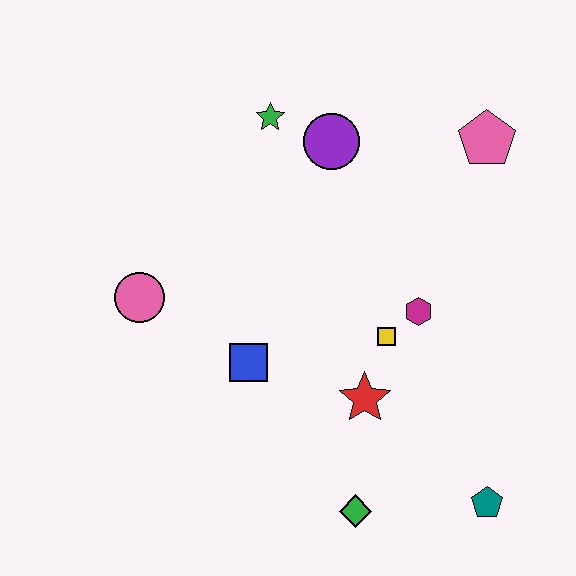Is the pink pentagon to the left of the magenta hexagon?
No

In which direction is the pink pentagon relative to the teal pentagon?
The pink pentagon is above the teal pentagon.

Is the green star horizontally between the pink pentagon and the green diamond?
No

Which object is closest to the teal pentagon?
The green diamond is closest to the teal pentagon.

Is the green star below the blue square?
No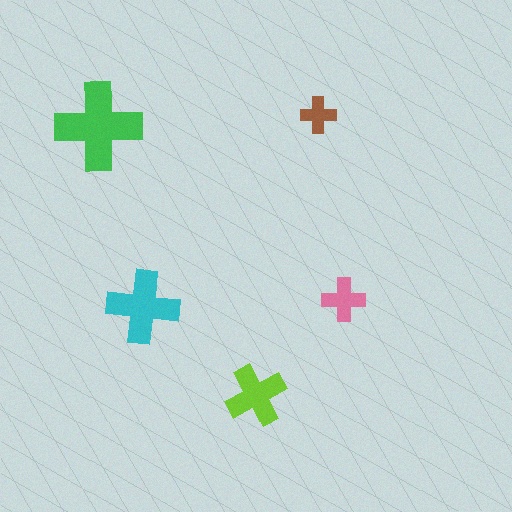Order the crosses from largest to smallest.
the green one, the cyan one, the lime one, the pink one, the brown one.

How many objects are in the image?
There are 5 objects in the image.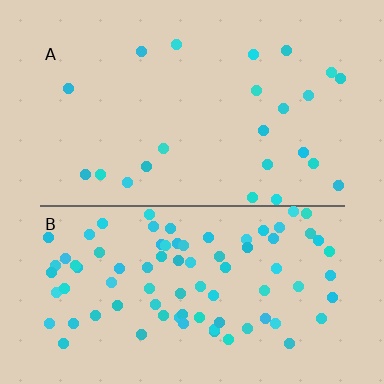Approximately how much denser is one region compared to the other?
Approximately 3.6× — region B over region A.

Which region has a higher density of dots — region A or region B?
B (the bottom).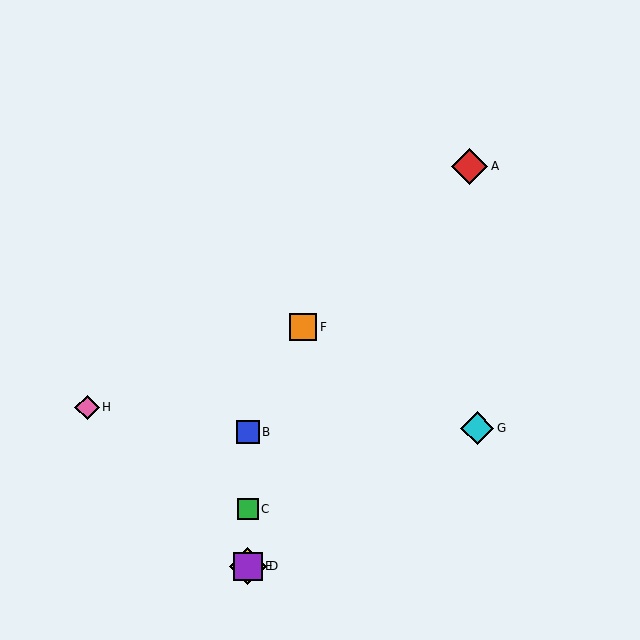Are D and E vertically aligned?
Yes, both are at x≈248.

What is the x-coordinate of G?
Object G is at x≈477.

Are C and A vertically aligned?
No, C is at x≈248 and A is at x≈470.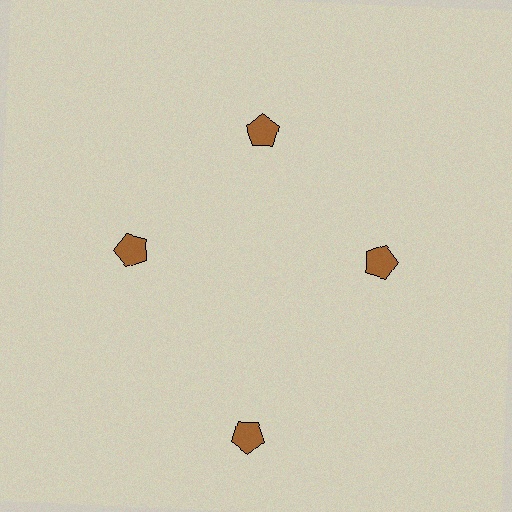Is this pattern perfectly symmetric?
No. The 4 brown pentagons are arranged in a ring, but one element near the 6 o'clock position is pushed outward from the center, breaking the 4-fold rotational symmetry.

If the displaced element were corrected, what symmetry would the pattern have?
It would have 4-fold rotational symmetry — the pattern would map onto itself every 90 degrees.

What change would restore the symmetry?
The symmetry would be restored by moving it inward, back onto the ring so that all 4 pentagons sit at equal angles and equal distance from the center.